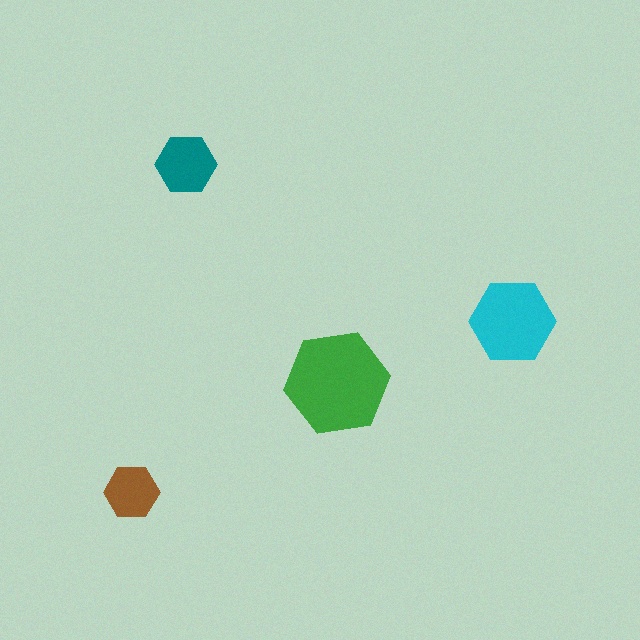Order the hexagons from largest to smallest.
the green one, the cyan one, the teal one, the brown one.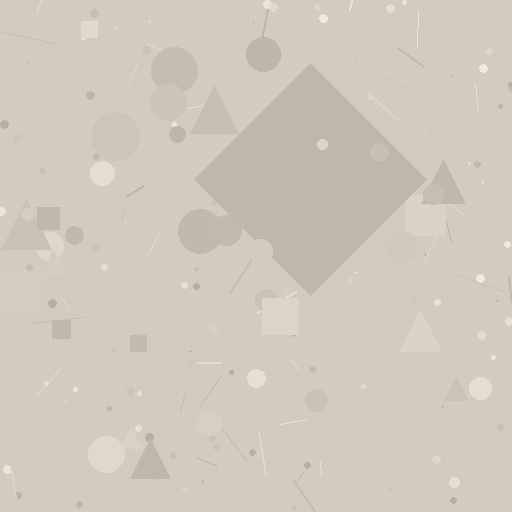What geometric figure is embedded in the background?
A diamond is embedded in the background.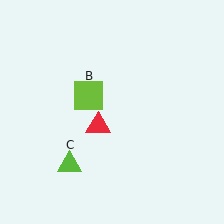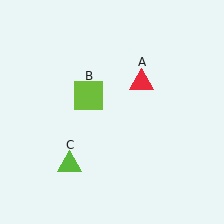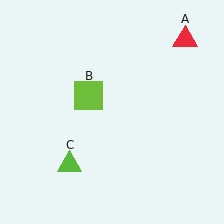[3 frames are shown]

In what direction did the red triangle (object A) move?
The red triangle (object A) moved up and to the right.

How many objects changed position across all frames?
1 object changed position: red triangle (object A).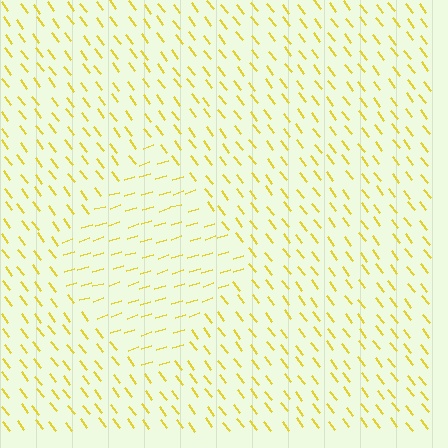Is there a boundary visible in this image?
Yes, there is a texture boundary formed by a change in line orientation.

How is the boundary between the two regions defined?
The boundary is defined purely by a change in line orientation (approximately 70 degrees difference). All lines are the same color and thickness.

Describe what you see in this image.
The image is filled with small yellow line segments. A diamond region in the image has lines oriented differently from the surrounding lines, creating a visible texture boundary.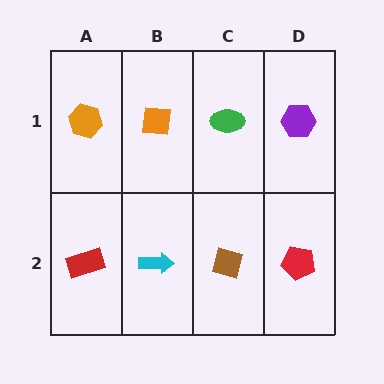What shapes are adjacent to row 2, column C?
A green ellipse (row 1, column C), a cyan arrow (row 2, column B), a red pentagon (row 2, column D).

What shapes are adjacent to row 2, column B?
An orange square (row 1, column B), a red rectangle (row 2, column A), a brown diamond (row 2, column C).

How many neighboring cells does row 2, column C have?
3.